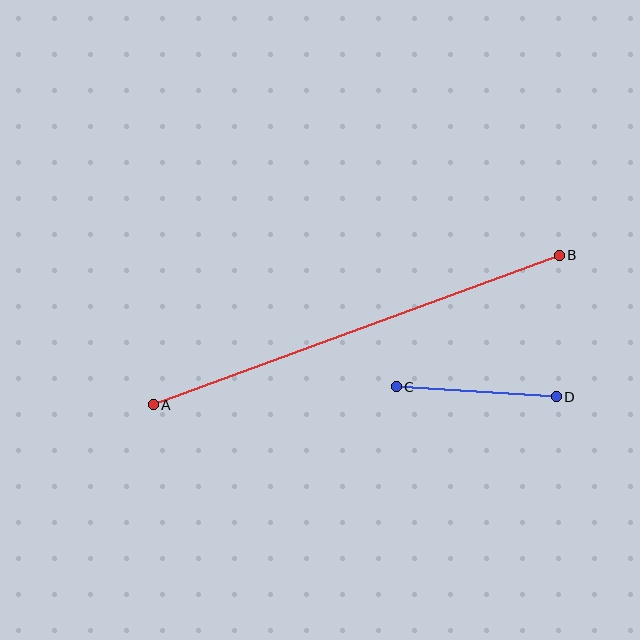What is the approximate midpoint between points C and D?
The midpoint is at approximately (476, 392) pixels.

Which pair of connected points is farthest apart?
Points A and B are farthest apart.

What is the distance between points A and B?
The distance is approximately 432 pixels.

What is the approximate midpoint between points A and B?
The midpoint is at approximately (356, 330) pixels.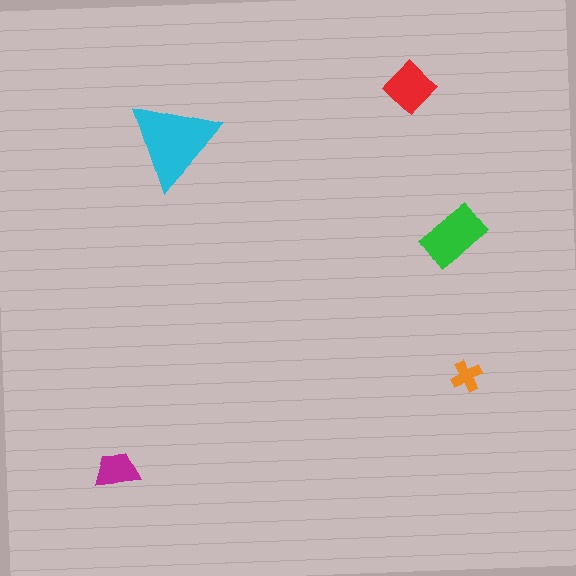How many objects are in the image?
There are 5 objects in the image.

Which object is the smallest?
The orange cross.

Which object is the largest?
The cyan triangle.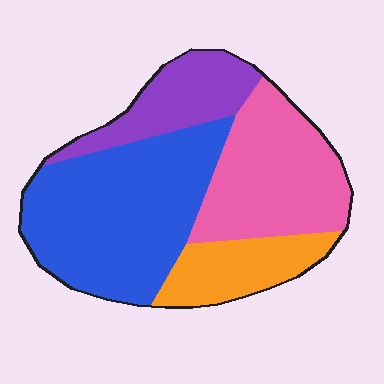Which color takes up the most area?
Blue, at roughly 40%.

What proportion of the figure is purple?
Purple takes up less than a sixth of the figure.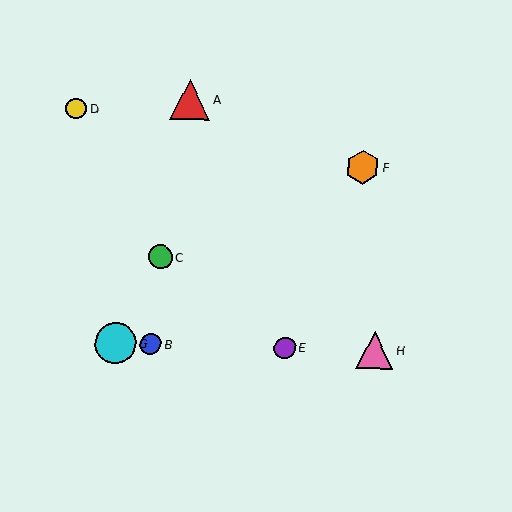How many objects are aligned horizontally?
4 objects (B, E, G, H) are aligned horizontally.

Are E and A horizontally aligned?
No, E is at y≈348 and A is at y≈99.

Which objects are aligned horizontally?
Objects B, E, G, H are aligned horizontally.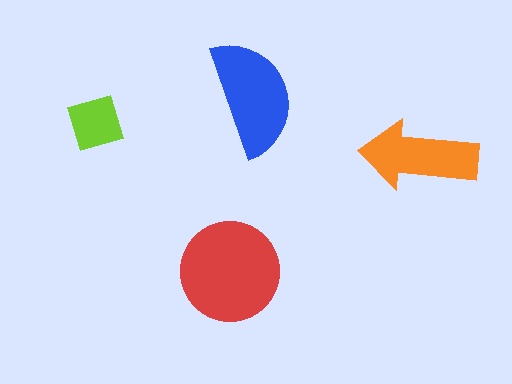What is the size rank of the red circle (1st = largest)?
1st.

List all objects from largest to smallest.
The red circle, the blue semicircle, the orange arrow, the lime diamond.